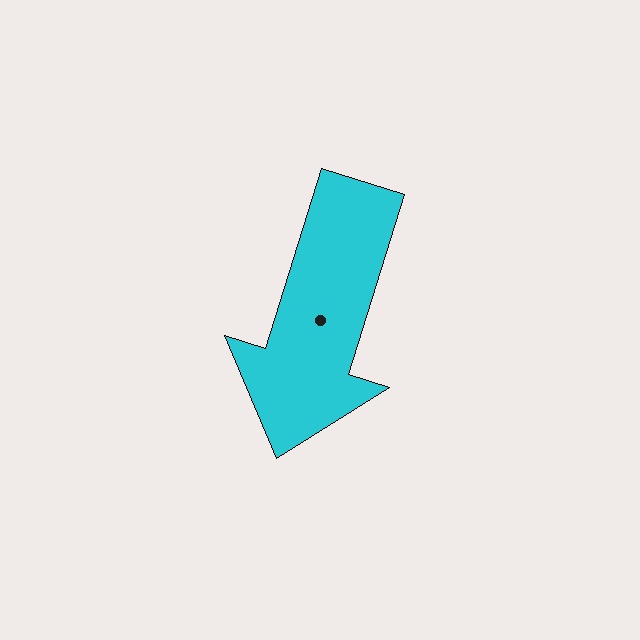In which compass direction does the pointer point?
South.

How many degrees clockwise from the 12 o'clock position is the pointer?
Approximately 197 degrees.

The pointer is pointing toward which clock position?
Roughly 7 o'clock.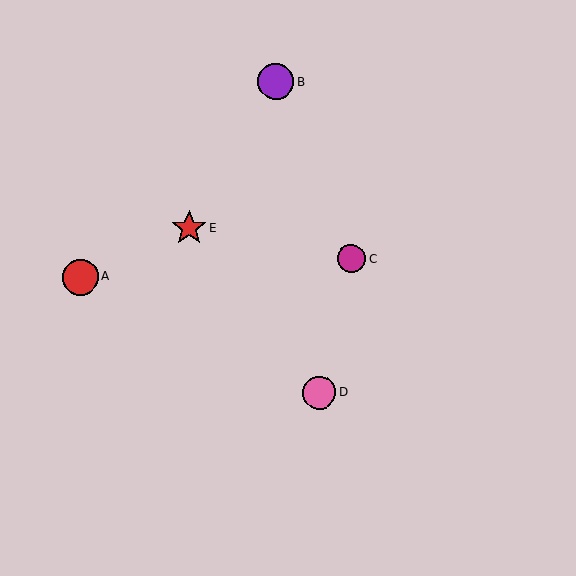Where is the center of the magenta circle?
The center of the magenta circle is at (351, 259).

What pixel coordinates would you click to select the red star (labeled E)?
Click at (189, 228) to select the red star E.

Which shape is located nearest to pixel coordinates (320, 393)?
The pink circle (labeled D) at (320, 392) is nearest to that location.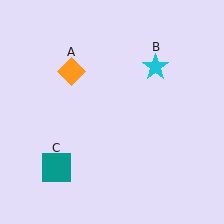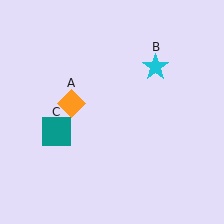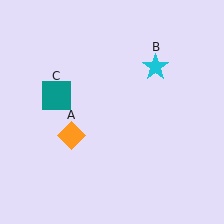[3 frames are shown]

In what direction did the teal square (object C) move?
The teal square (object C) moved up.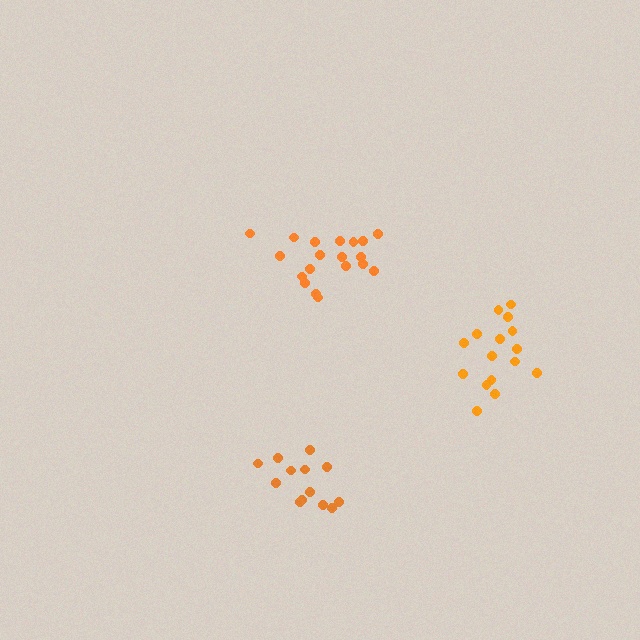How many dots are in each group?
Group 1: 13 dots, Group 2: 16 dots, Group 3: 19 dots (48 total).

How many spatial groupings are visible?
There are 3 spatial groupings.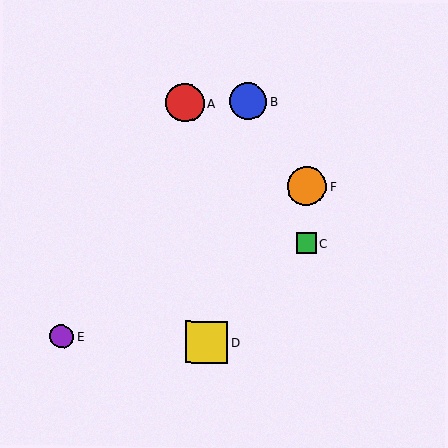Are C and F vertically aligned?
Yes, both are at x≈306.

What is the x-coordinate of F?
Object F is at x≈307.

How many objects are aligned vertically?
2 objects (C, F) are aligned vertically.